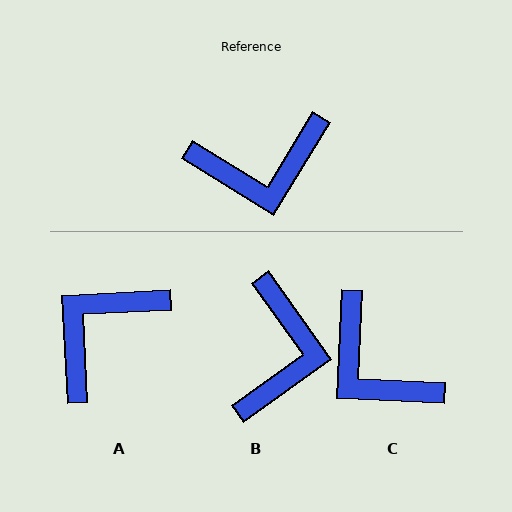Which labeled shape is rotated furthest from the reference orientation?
A, about 146 degrees away.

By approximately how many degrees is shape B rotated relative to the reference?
Approximately 67 degrees counter-clockwise.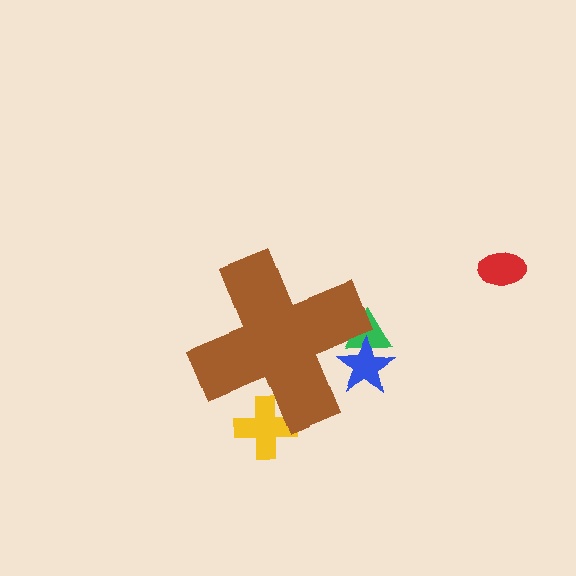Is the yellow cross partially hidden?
Yes, the yellow cross is partially hidden behind the brown cross.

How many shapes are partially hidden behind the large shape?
3 shapes are partially hidden.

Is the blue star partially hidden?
Yes, the blue star is partially hidden behind the brown cross.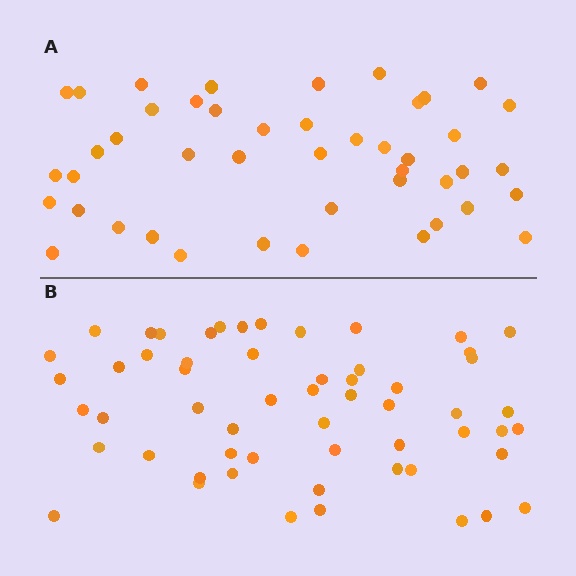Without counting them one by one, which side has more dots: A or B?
Region B (the bottom region) has more dots.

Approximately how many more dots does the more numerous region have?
Region B has roughly 12 or so more dots than region A.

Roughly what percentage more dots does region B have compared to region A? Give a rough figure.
About 25% more.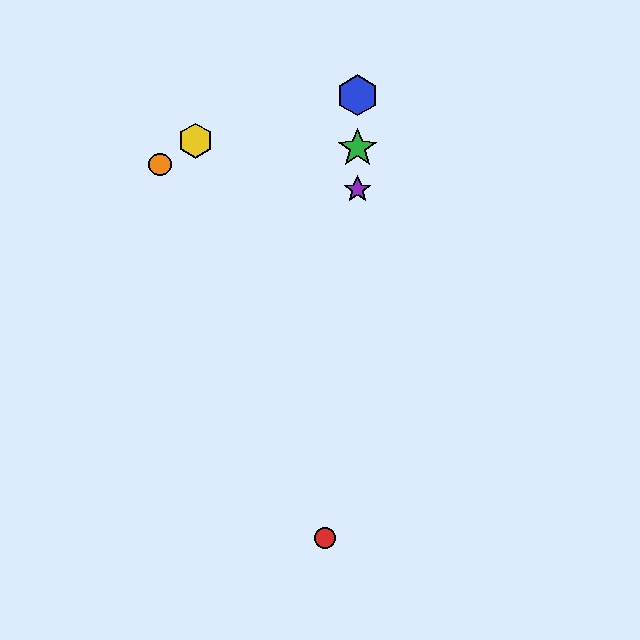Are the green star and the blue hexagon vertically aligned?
Yes, both are at x≈358.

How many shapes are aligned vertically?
3 shapes (the blue hexagon, the green star, the purple star) are aligned vertically.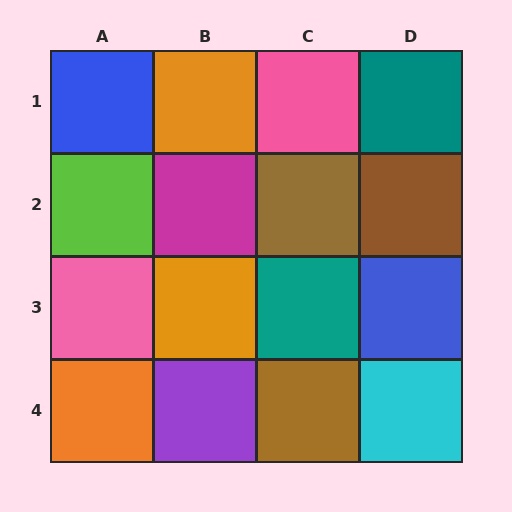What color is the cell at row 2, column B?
Magenta.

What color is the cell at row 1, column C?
Pink.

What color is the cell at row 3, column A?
Pink.